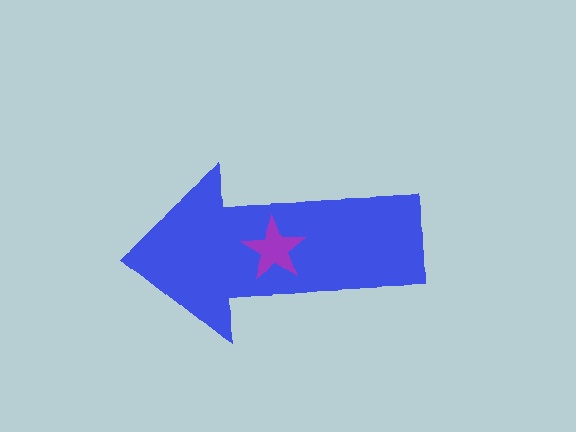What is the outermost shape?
The blue arrow.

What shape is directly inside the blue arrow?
The purple star.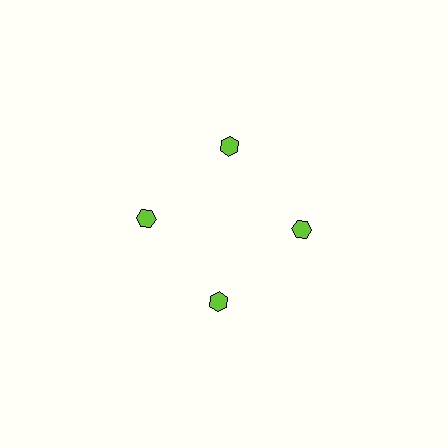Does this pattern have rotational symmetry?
Yes, this pattern has 4-fold rotational symmetry. It looks the same after rotating 90 degrees around the center.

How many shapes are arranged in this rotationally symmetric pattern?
There are 4 shapes, arranged in 4 groups of 1.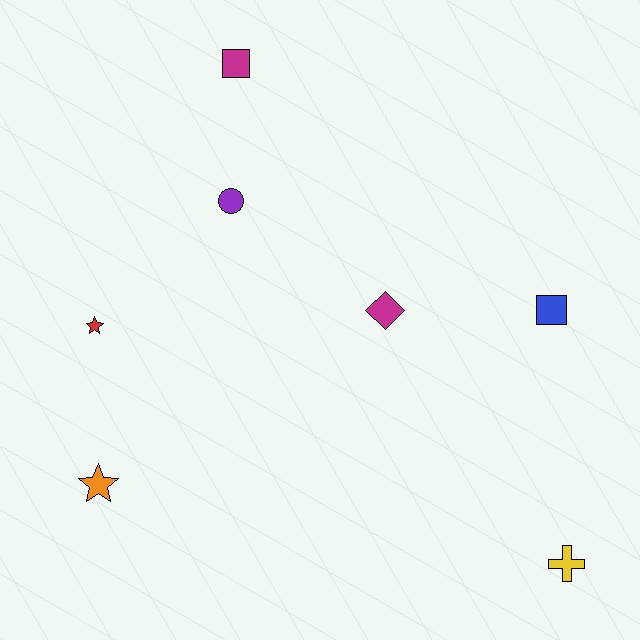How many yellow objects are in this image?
There is 1 yellow object.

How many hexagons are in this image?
There are no hexagons.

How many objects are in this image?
There are 7 objects.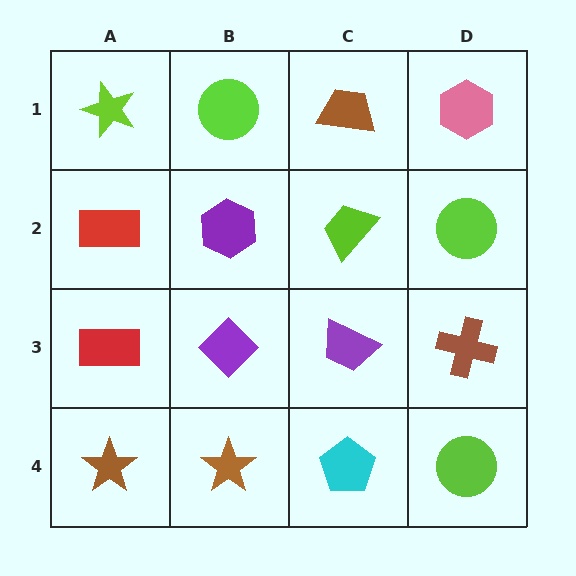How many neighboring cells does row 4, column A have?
2.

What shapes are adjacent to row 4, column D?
A brown cross (row 3, column D), a cyan pentagon (row 4, column C).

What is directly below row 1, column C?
A lime trapezoid.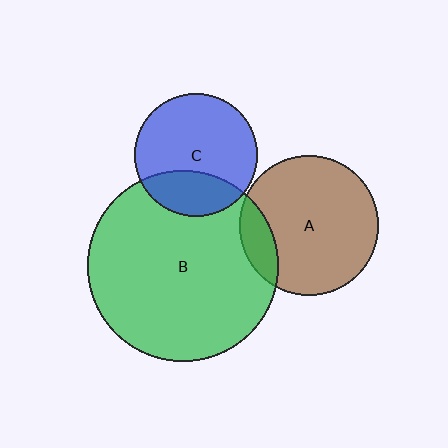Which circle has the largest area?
Circle B (green).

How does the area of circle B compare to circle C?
Approximately 2.4 times.